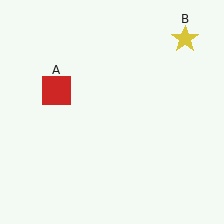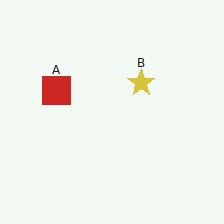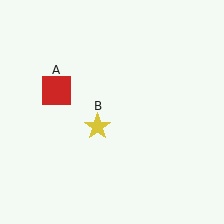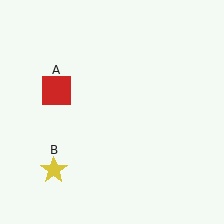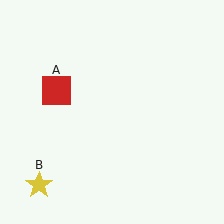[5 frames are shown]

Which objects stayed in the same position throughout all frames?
Red square (object A) remained stationary.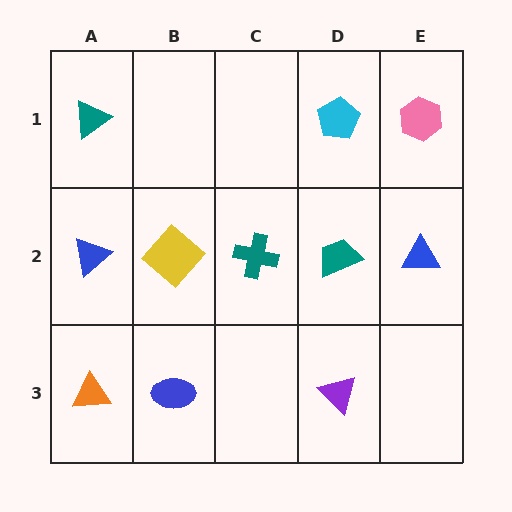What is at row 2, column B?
A yellow diamond.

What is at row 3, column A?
An orange triangle.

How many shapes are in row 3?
3 shapes.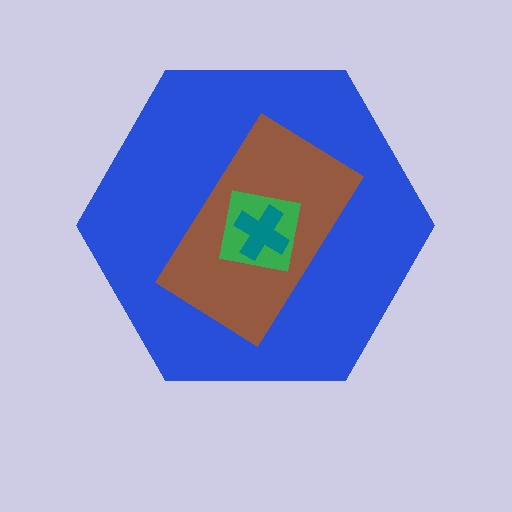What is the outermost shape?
The blue hexagon.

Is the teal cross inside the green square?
Yes.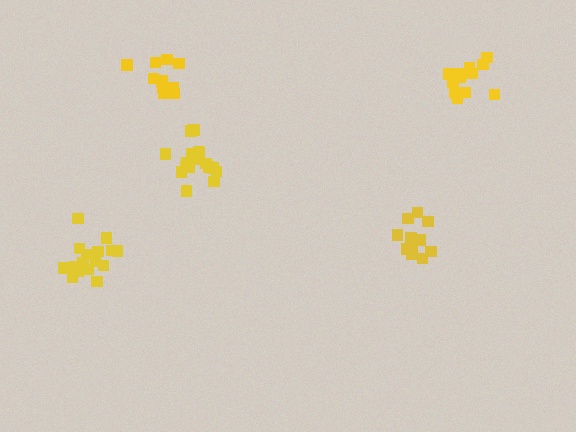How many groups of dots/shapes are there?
There are 5 groups.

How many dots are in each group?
Group 1: 14 dots, Group 2: 17 dots, Group 3: 11 dots, Group 4: 11 dots, Group 5: 17 dots (70 total).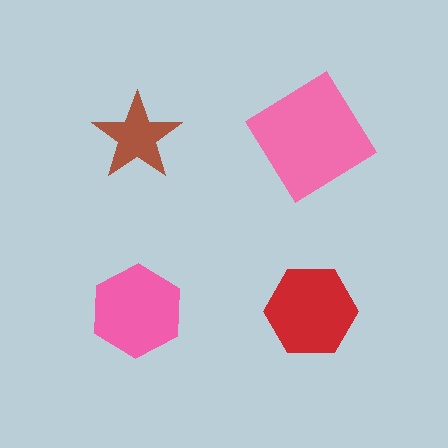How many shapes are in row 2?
2 shapes.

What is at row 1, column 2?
A pink diamond.